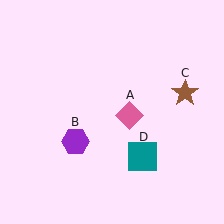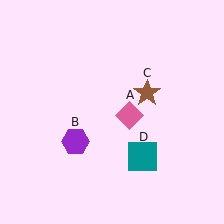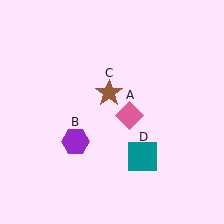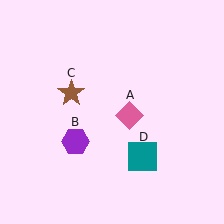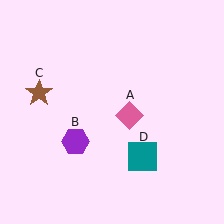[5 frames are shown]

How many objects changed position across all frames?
1 object changed position: brown star (object C).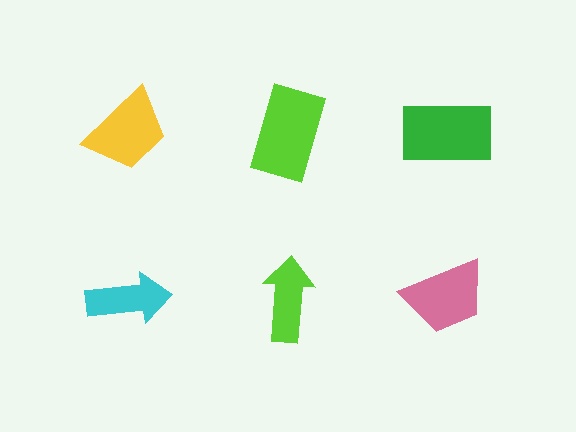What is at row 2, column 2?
A lime arrow.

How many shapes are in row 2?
3 shapes.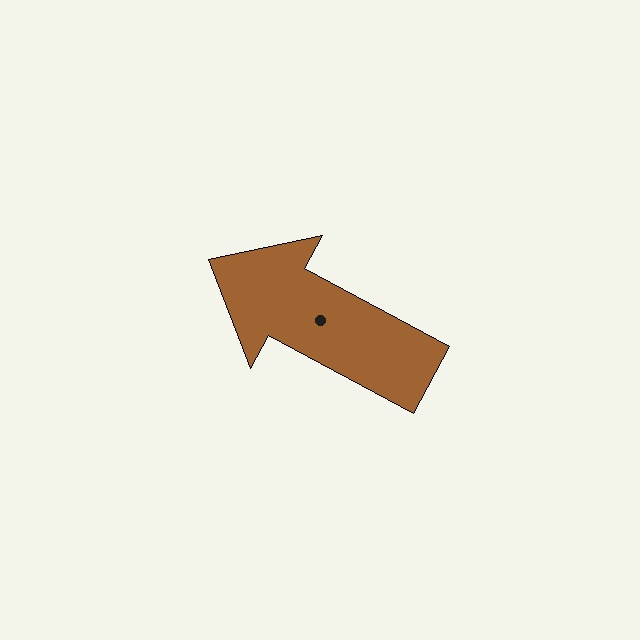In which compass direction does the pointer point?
Northwest.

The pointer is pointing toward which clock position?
Roughly 10 o'clock.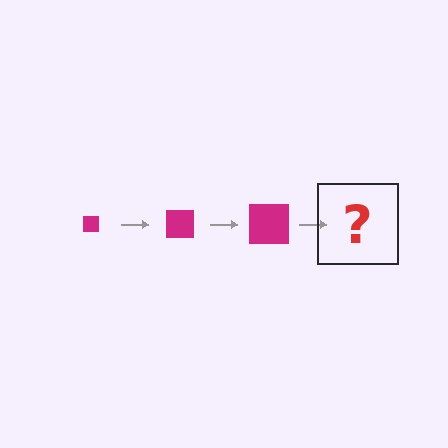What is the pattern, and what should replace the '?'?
The pattern is that the square gets progressively larger each step. The '?' should be a magenta square, larger than the previous one.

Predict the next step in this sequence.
The next step is a magenta square, larger than the previous one.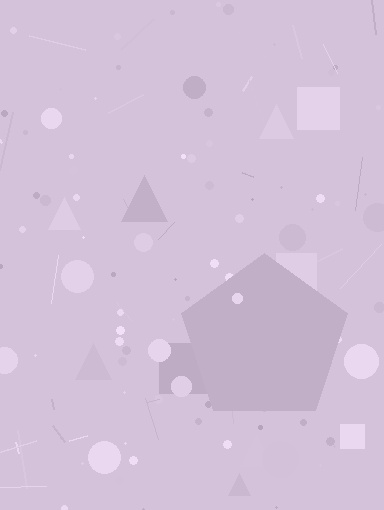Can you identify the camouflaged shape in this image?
The camouflaged shape is a pentagon.